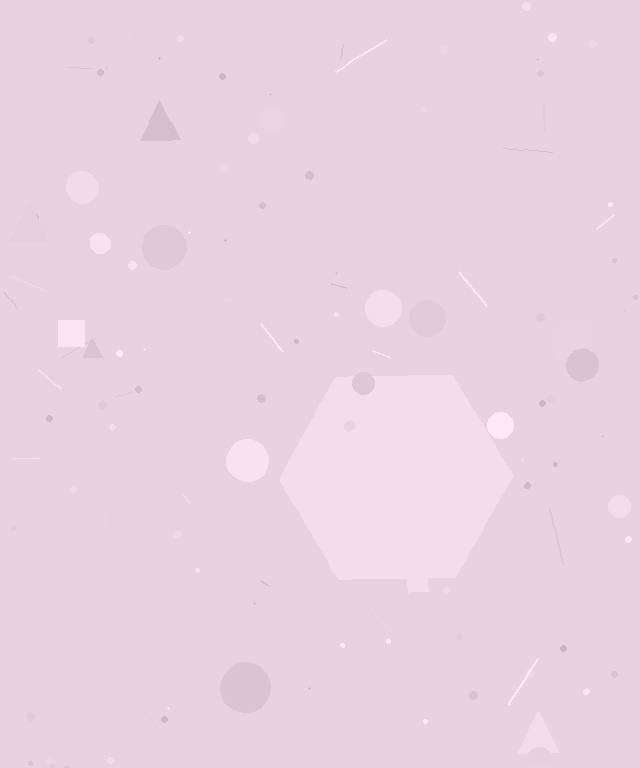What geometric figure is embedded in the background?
A hexagon is embedded in the background.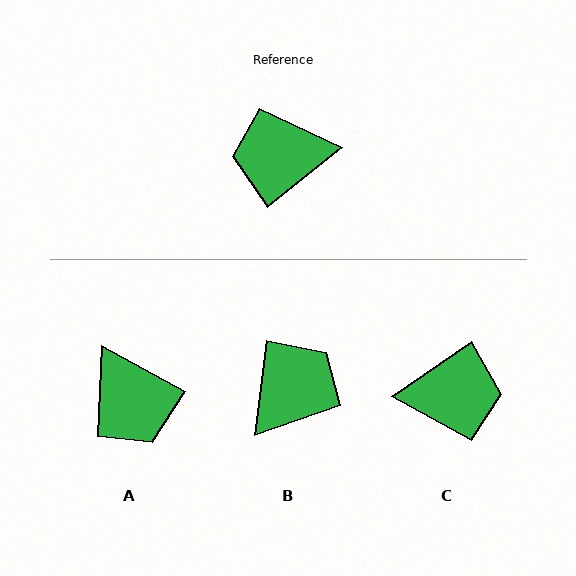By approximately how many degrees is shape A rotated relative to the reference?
Approximately 112 degrees counter-clockwise.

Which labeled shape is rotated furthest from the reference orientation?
C, about 176 degrees away.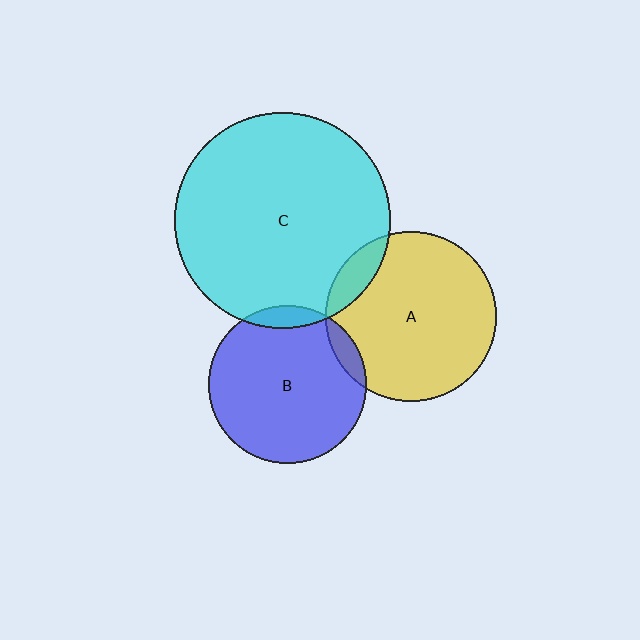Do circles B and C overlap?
Yes.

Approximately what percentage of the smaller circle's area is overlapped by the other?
Approximately 5%.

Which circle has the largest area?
Circle C (cyan).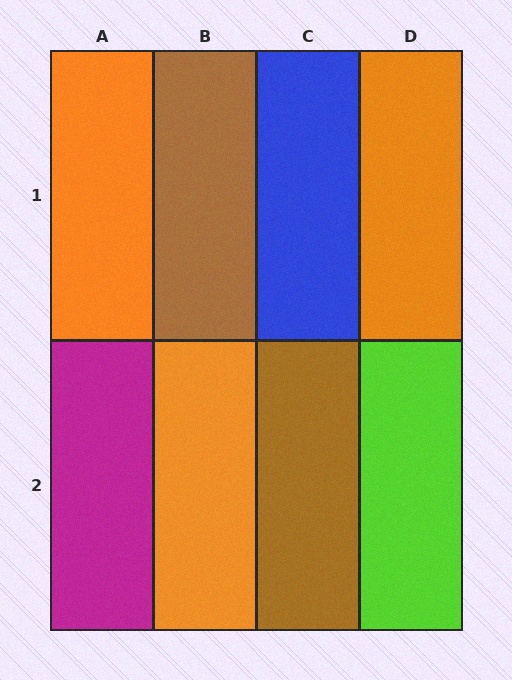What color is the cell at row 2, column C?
Brown.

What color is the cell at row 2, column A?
Magenta.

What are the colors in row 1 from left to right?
Orange, brown, blue, orange.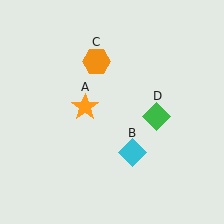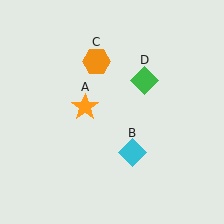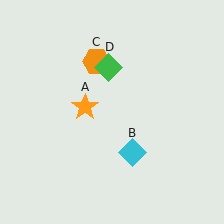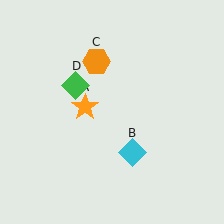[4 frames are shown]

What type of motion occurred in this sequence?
The green diamond (object D) rotated counterclockwise around the center of the scene.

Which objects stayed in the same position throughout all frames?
Orange star (object A) and cyan diamond (object B) and orange hexagon (object C) remained stationary.